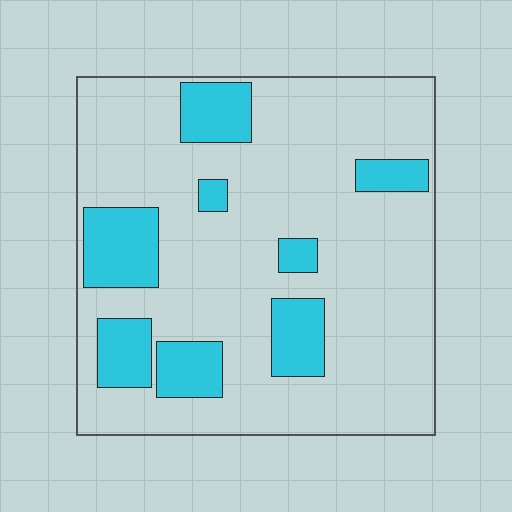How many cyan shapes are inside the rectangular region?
8.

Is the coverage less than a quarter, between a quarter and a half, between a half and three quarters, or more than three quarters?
Less than a quarter.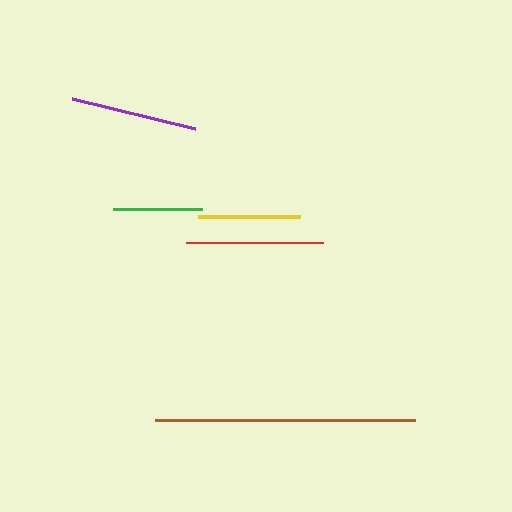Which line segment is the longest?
The brown line is the longest at approximately 261 pixels.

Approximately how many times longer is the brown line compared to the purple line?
The brown line is approximately 2.1 times the length of the purple line.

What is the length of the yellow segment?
The yellow segment is approximately 102 pixels long.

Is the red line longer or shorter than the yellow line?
The red line is longer than the yellow line.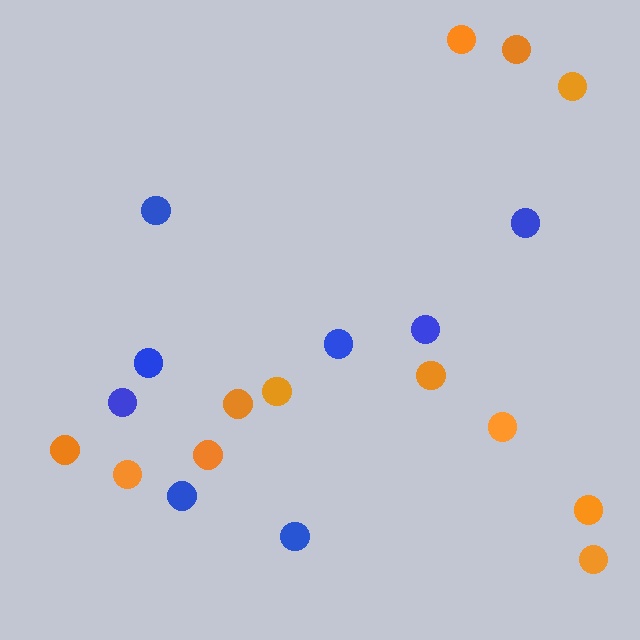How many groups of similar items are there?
There are 2 groups: one group of blue circles (8) and one group of orange circles (12).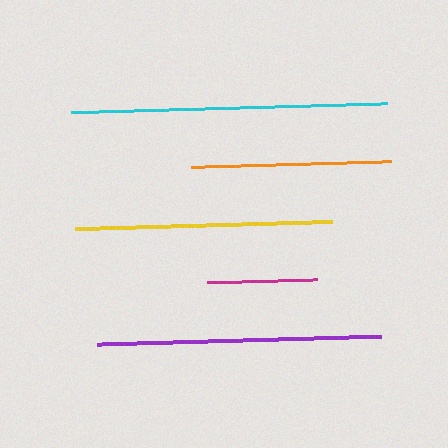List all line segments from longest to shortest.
From longest to shortest: cyan, purple, yellow, orange, magenta.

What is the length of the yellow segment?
The yellow segment is approximately 258 pixels long.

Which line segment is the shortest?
The magenta line is the shortest at approximately 110 pixels.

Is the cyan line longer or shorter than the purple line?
The cyan line is longer than the purple line.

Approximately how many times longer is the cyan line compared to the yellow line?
The cyan line is approximately 1.2 times the length of the yellow line.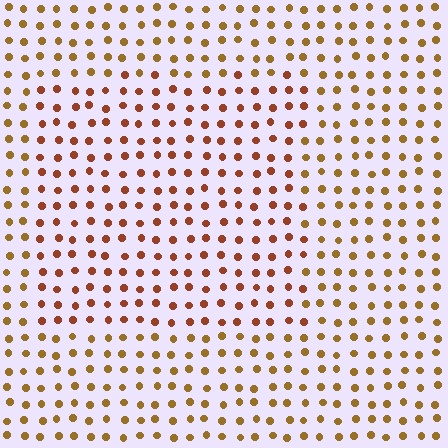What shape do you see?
I see a rectangle.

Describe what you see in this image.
The image is filled with small brown elements in a uniform arrangement. A rectangle-shaped region is visible where the elements are tinted to a slightly different hue, forming a subtle color boundary.